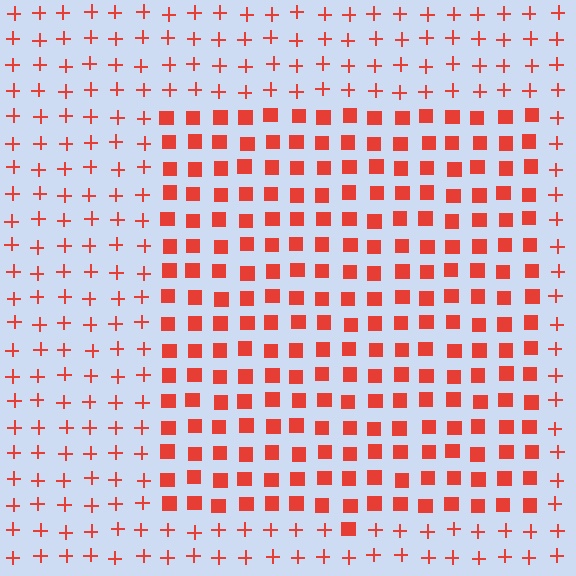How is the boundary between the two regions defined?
The boundary is defined by a change in element shape: squares inside vs. plus signs outside. All elements share the same color and spacing.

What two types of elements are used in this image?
The image uses squares inside the rectangle region and plus signs outside it.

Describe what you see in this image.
The image is filled with small red elements arranged in a uniform grid. A rectangle-shaped region contains squares, while the surrounding area contains plus signs. The boundary is defined purely by the change in element shape.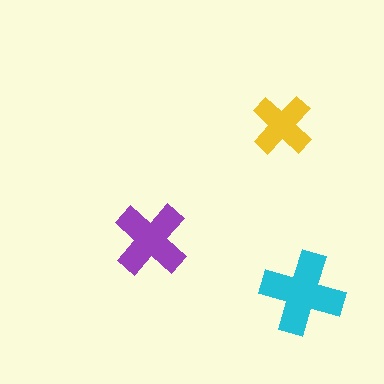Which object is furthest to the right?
The cyan cross is rightmost.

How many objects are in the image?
There are 3 objects in the image.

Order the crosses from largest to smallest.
the cyan one, the purple one, the yellow one.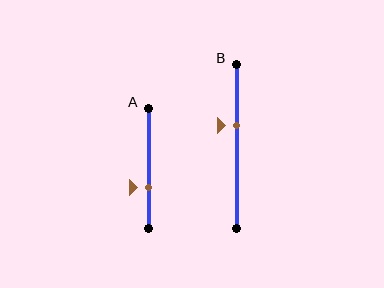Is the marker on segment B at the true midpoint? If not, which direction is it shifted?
No, the marker on segment B is shifted upward by about 13% of the segment length.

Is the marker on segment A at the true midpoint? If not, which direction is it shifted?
No, the marker on segment A is shifted downward by about 16% of the segment length.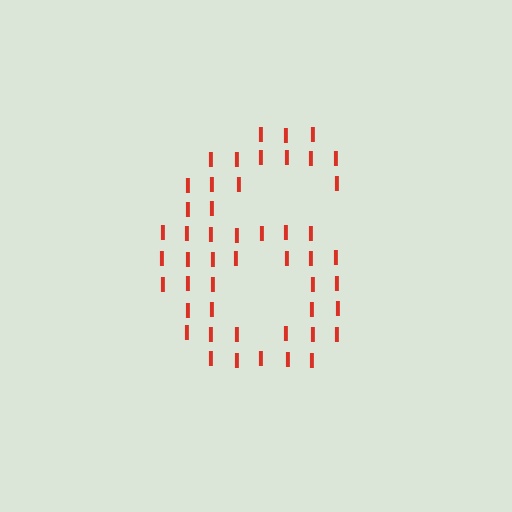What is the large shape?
The large shape is the digit 6.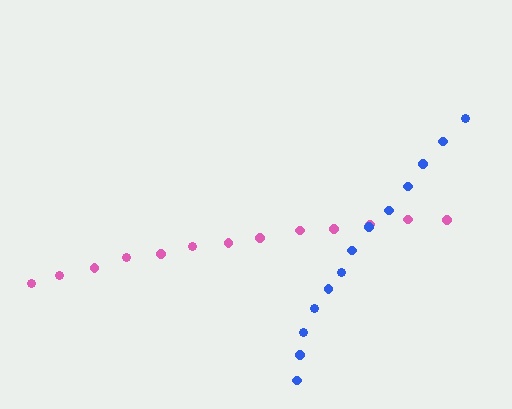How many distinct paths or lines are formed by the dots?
There are 2 distinct paths.